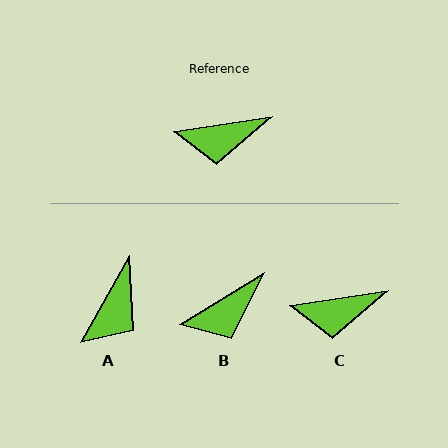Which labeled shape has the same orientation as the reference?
C.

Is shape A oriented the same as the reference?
No, it is off by about 52 degrees.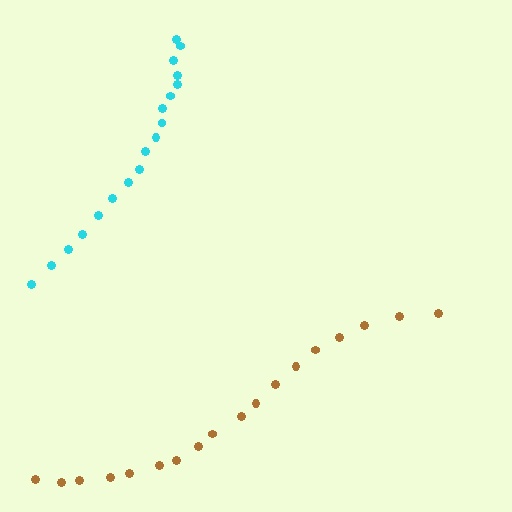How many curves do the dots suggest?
There are 2 distinct paths.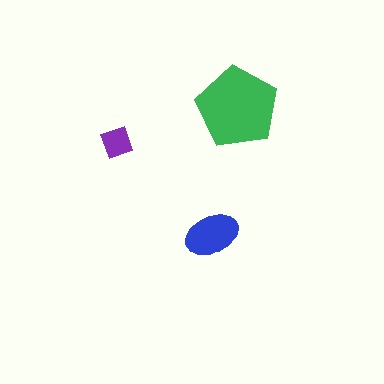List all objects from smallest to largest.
The purple diamond, the blue ellipse, the green pentagon.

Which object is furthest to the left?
The purple diamond is leftmost.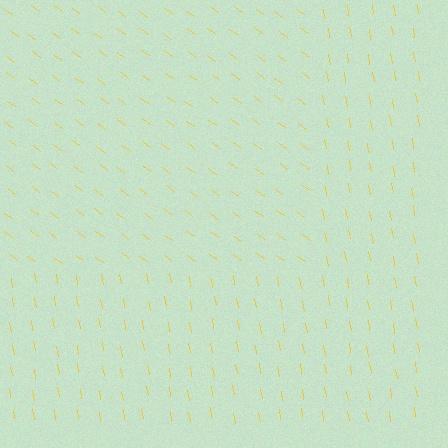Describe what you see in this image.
The image is filled with small yellow line segments. A rectangle region in the image has lines oriented differently from the surrounding lines, creating a visible texture boundary.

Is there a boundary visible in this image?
Yes, there is a texture boundary formed by a change in line orientation.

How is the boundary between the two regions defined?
The boundary is defined purely by a change in line orientation (approximately 45 degrees difference). All lines are the same color and thickness.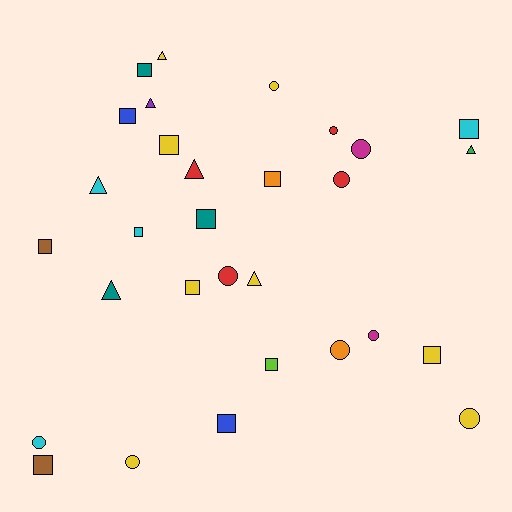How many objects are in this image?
There are 30 objects.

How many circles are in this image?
There are 10 circles.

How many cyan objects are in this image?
There are 4 cyan objects.